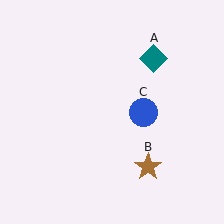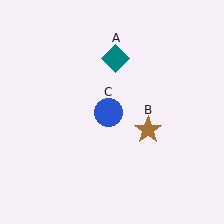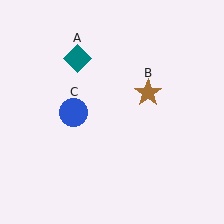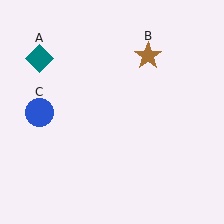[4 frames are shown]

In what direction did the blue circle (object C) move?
The blue circle (object C) moved left.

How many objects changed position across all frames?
3 objects changed position: teal diamond (object A), brown star (object B), blue circle (object C).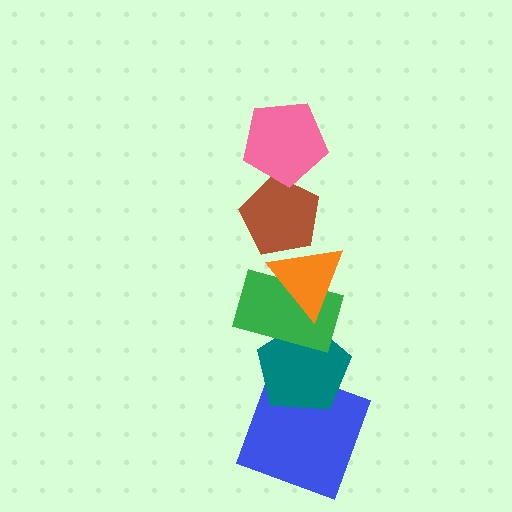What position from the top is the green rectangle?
The green rectangle is 4th from the top.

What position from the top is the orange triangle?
The orange triangle is 3rd from the top.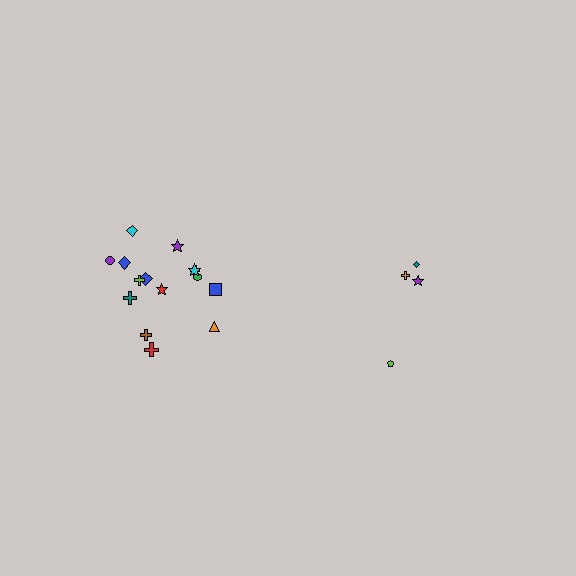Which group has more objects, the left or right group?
The left group.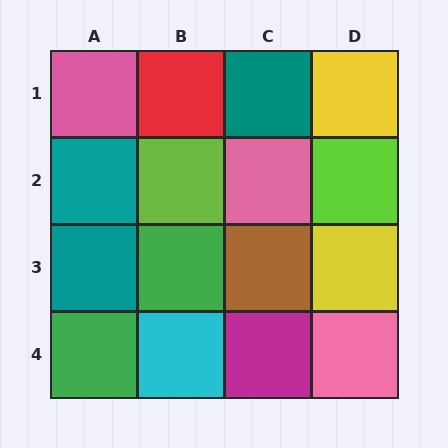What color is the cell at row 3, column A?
Teal.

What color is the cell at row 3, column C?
Brown.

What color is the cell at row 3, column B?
Green.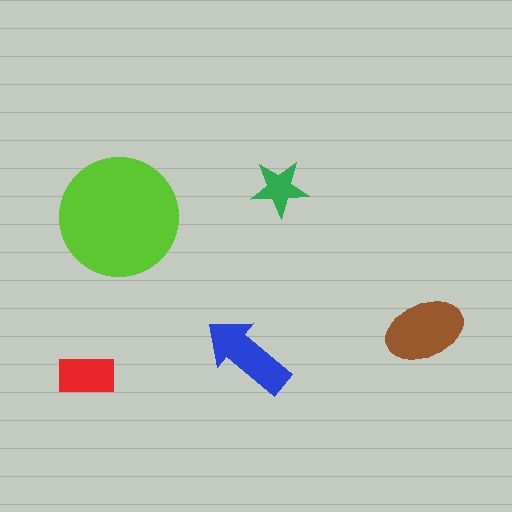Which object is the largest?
The lime circle.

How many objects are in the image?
There are 5 objects in the image.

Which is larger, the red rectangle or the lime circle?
The lime circle.